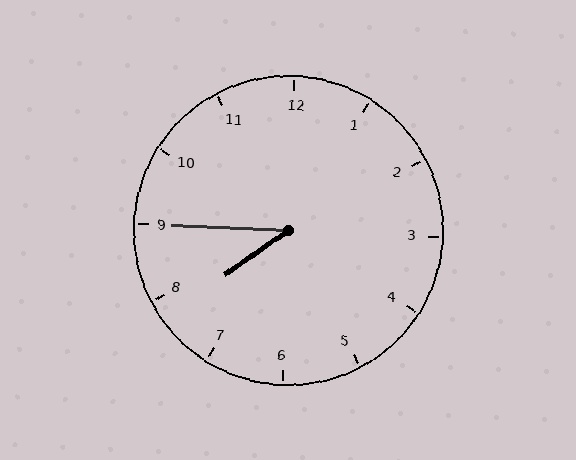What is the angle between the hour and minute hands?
Approximately 38 degrees.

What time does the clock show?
7:45.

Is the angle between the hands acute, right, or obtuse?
It is acute.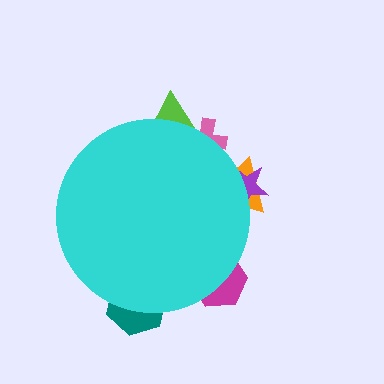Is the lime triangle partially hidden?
Yes, the lime triangle is partially hidden behind the cyan circle.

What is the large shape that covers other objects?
A cyan circle.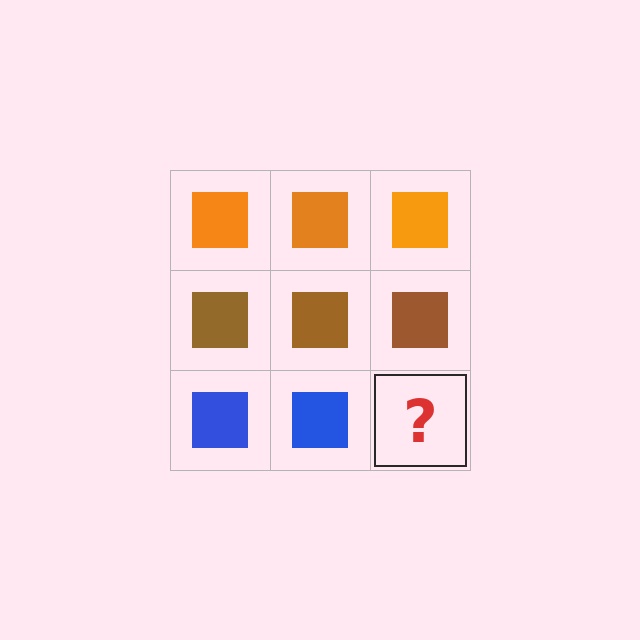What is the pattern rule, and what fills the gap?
The rule is that each row has a consistent color. The gap should be filled with a blue square.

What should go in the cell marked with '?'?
The missing cell should contain a blue square.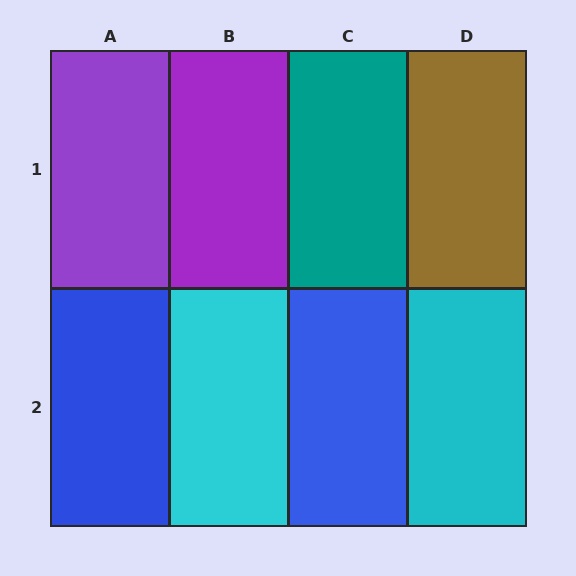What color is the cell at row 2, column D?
Cyan.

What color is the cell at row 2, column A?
Blue.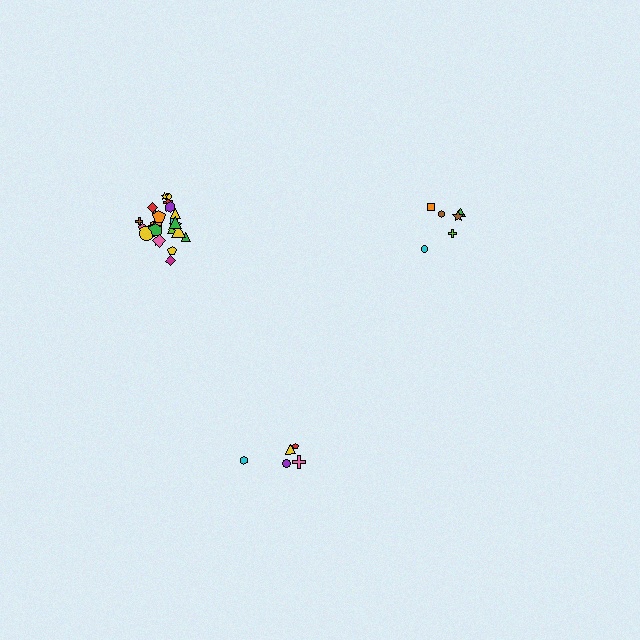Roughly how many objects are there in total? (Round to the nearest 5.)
Roughly 35 objects in total.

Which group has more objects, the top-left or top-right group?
The top-left group.